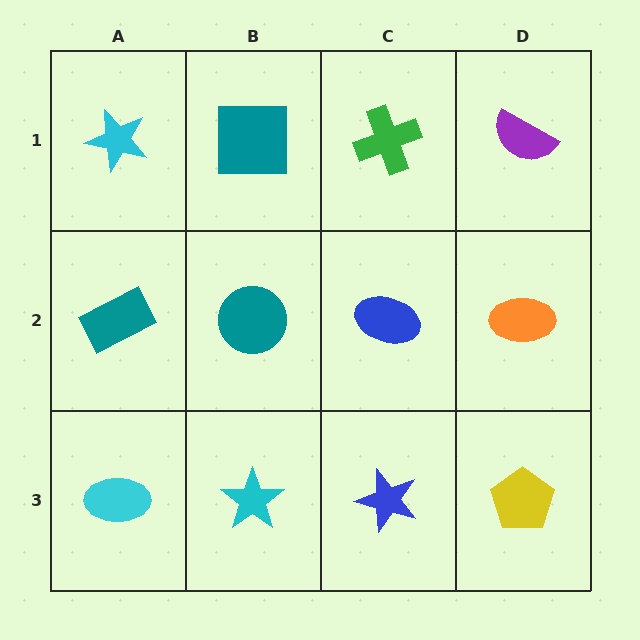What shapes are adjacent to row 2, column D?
A purple semicircle (row 1, column D), a yellow pentagon (row 3, column D), a blue ellipse (row 2, column C).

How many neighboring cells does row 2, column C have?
4.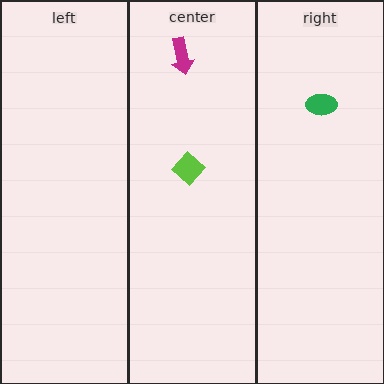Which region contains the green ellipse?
The right region.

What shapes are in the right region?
The green ellipse.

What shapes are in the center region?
The magenta arrow, the lime diamond.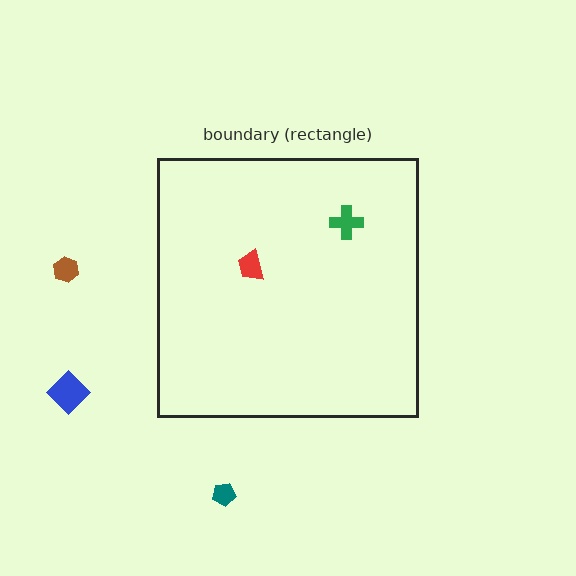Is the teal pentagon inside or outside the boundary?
Outside.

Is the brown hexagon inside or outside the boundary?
Outside.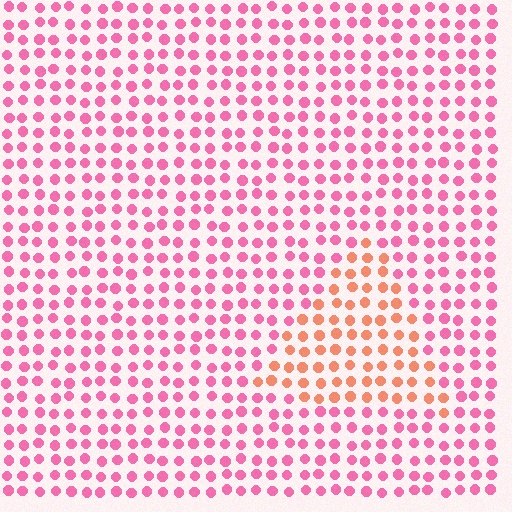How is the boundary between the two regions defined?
The boundary is defined purely by a slight shift in hue (about 42 degrees). Spacing, size, and orientation are identical on both sides.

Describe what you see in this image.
The image is filled with small pink elements in a uniform arrangement. A triangle-shaped region is visible where the elements are tinted to a slightly different hue, forming a subtle color boundary.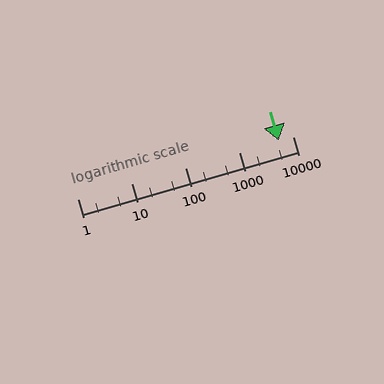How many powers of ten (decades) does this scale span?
The scale spans 4 decades, from 1 to 10000.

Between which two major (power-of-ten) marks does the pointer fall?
The pointer is between 1000 and 10000.